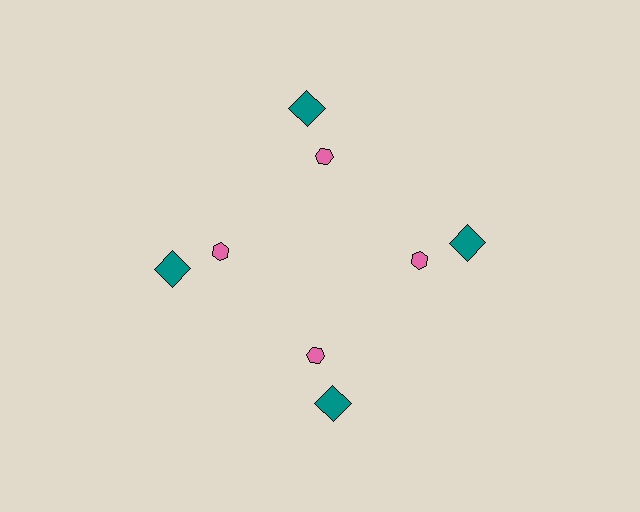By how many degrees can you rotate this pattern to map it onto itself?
The pattern maps onto itself every 90 degrees of rotation.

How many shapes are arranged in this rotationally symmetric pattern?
There are 8 shapes, arranged in 4 groups of 2.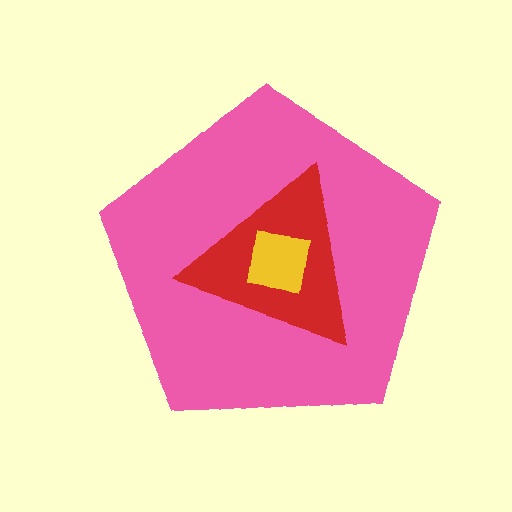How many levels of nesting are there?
3.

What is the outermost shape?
The pink pentagon.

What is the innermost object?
The yellow square.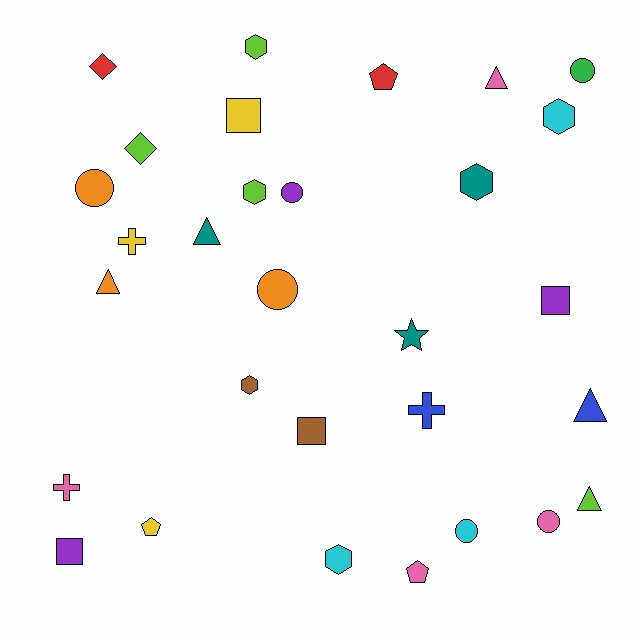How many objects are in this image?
There are 30 objects.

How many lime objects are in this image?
There are 4 lime objects.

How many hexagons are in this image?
There are 6 hexagons.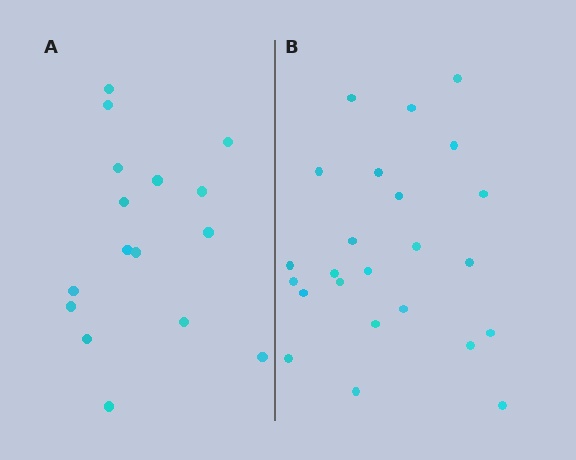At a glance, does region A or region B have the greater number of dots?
Region B (the right region) has more dots.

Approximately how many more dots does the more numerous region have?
Region B has roughly 8 or so more dots than region A.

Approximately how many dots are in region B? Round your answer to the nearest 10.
About 20 dots. (The exact count is 24, which rounds to 20.)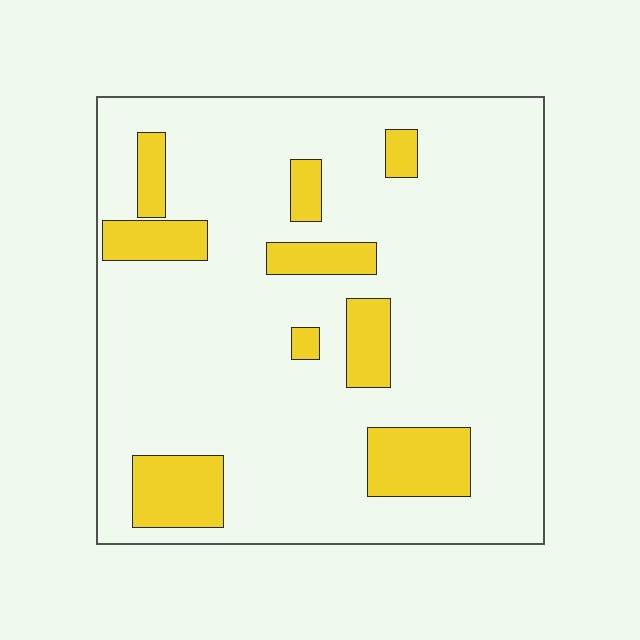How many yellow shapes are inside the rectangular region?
9.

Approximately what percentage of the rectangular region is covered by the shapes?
Approximately 15%.